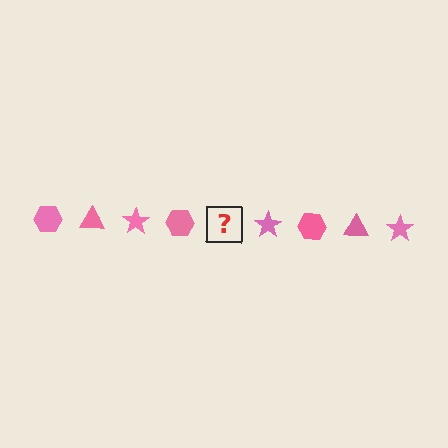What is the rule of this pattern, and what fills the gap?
The rule is that the pattern cycles through hexagon, triangle, star shapes in pink. The gap should be filled with a pink triangle.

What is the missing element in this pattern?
The missing element is a pink triangle.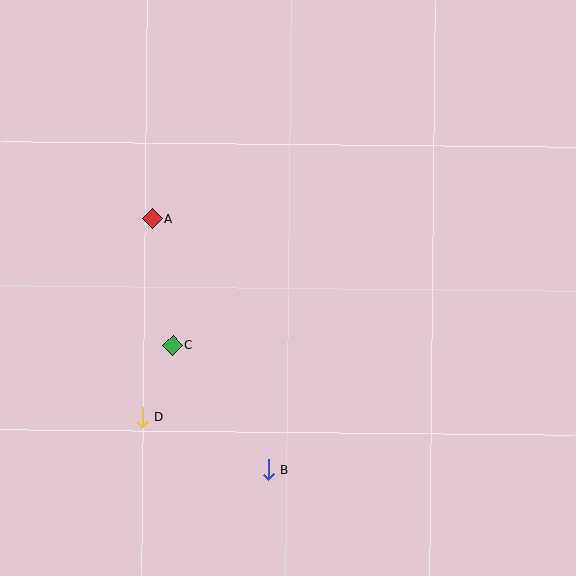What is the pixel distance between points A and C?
The distance between A and C is 128 pixels.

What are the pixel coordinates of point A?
Point A is at (152, 218).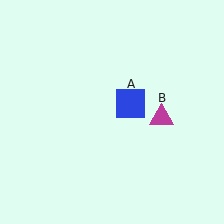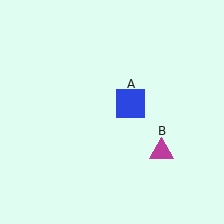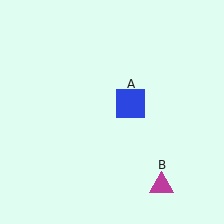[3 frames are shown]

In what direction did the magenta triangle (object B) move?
The magenta triangle (object B) moved down.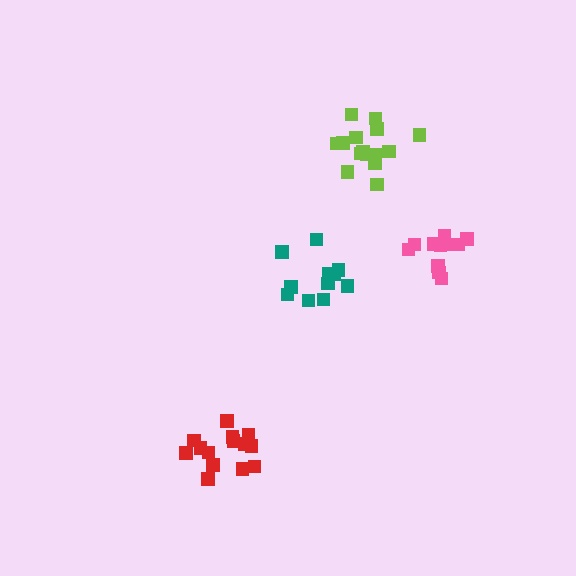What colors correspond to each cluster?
The clusters are colored: teal, lime, red, pink.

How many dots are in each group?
Group 1: 11 dots, Group 2: 15 dots, Group 3: 14 dots, Group 4: 11 dots (51 total).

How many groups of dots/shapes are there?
There are 4 groups.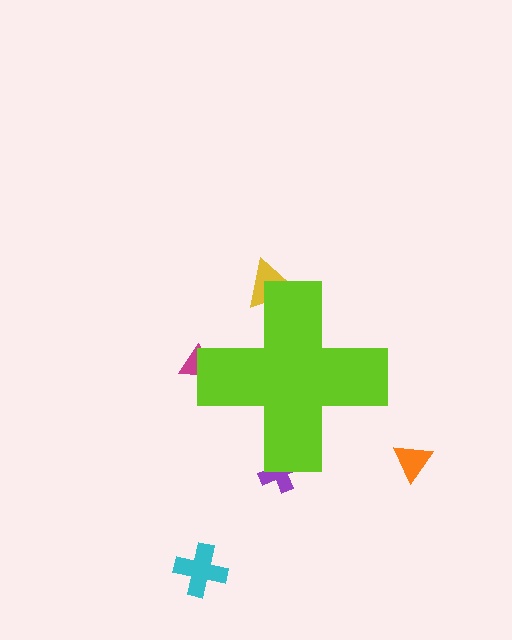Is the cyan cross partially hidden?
No, the cyan cross is fully visible.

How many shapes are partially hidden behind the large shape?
3 shapes are partially hidden.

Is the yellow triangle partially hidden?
Yes, the yellow triangle is partially hidden behind the lime cross.